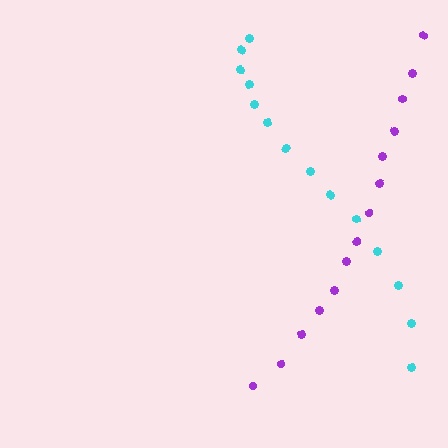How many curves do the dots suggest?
There are 2 distinct paths.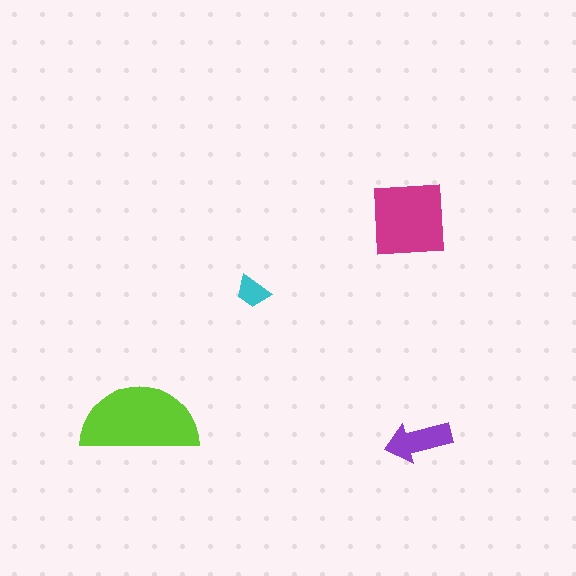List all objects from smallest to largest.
The cyan trapezoid, the purple arrow, the magenta square, the lime semicircle.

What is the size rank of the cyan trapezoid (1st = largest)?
4th.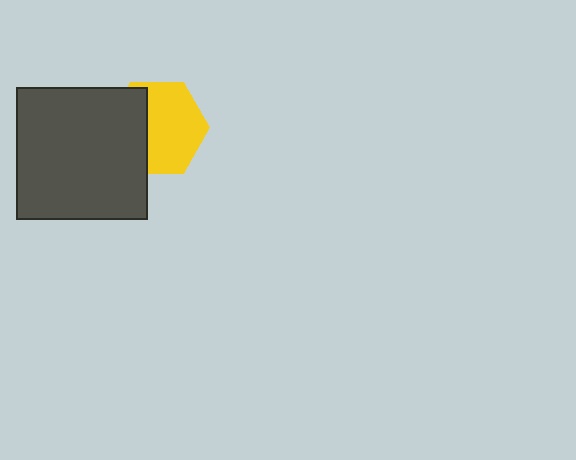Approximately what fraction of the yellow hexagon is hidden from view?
Roughly 37% of the yellow hexagon is hidden behind the dark gray square.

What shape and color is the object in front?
The object in front is a dark gray square.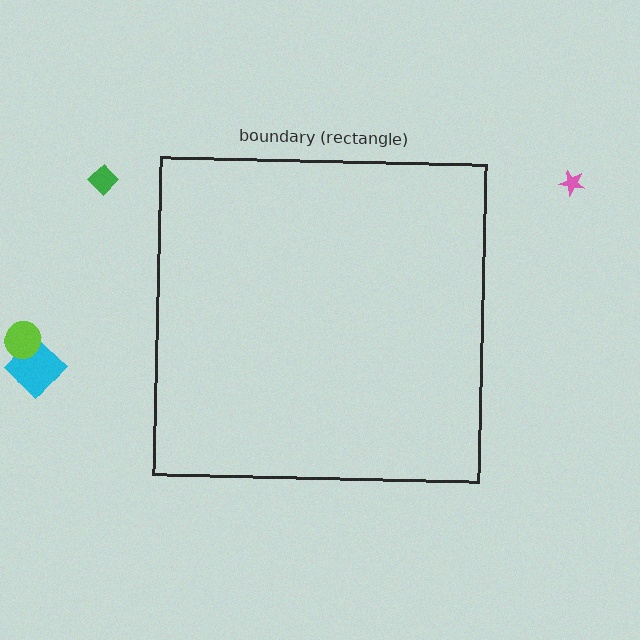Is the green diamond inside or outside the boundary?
Outside.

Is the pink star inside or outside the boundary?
Outside.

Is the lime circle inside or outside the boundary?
Outside.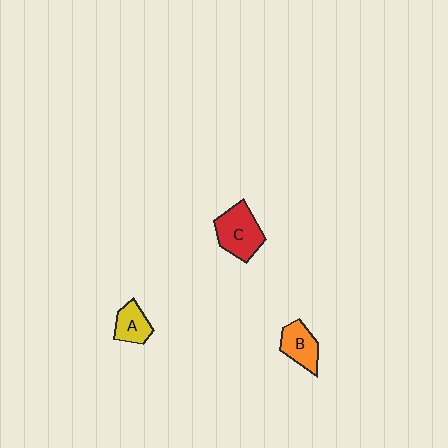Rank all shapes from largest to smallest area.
From largest to smallest: C (red), B (orange), A (yellow).